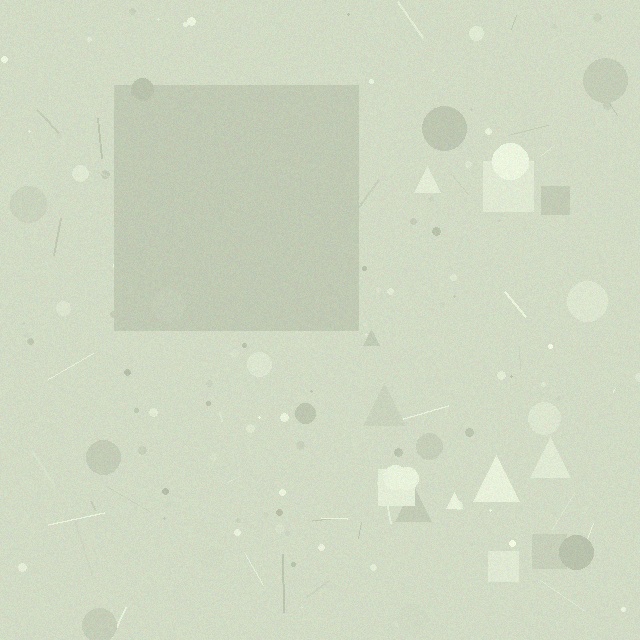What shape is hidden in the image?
A square is hidden in the image.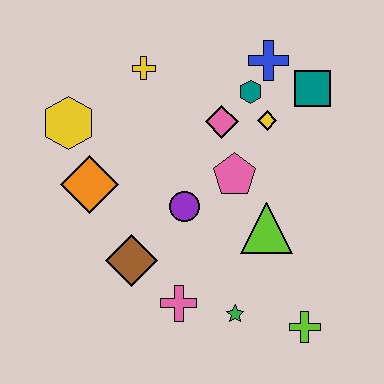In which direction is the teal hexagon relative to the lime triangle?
The teal hexagon is above the lime triangle.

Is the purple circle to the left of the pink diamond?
Yes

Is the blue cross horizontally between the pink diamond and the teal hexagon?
No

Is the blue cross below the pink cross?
No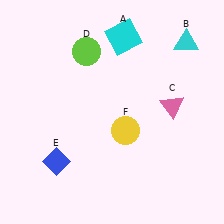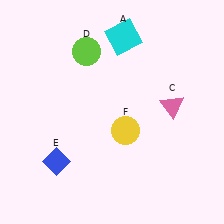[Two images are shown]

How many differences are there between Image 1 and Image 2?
There is 1 difference between the two images.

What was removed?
The cyan triangle (B) was removed in Image 2.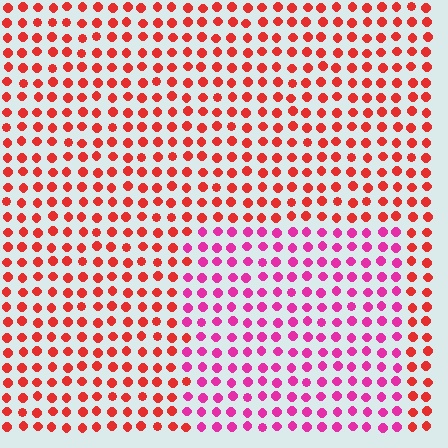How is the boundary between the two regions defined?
The boundary is defined purely by a slight shift in hue (about 40 degrees). Spacing, size, and orientation are identical on both sides.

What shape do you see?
I see a rectangle.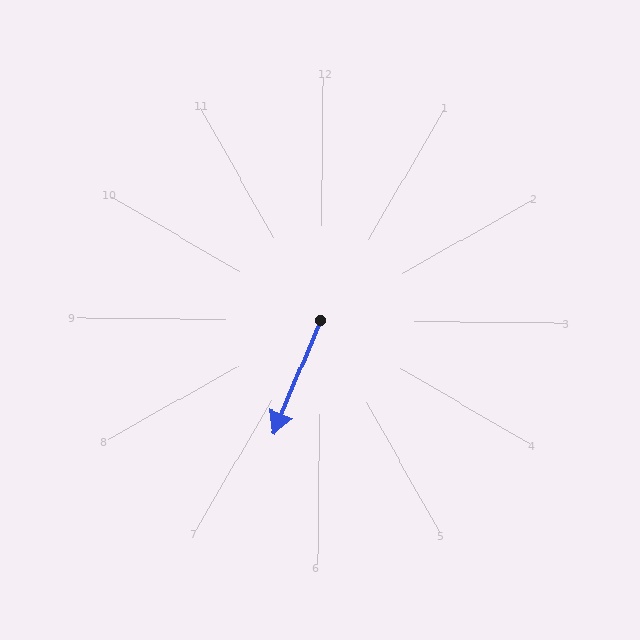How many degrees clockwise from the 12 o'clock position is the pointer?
Approximately 202 degrees.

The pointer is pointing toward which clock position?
Roughly 7 o'clock.